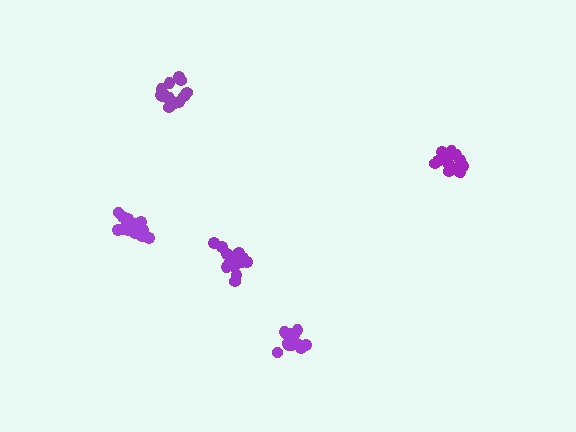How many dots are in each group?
Group 1: 19 dots, Group 2: 16 dots, Group 3: 14 dots, Group 4: 15 dots, Group 5: 17 dots (81 total).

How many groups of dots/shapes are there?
There are 5 groups.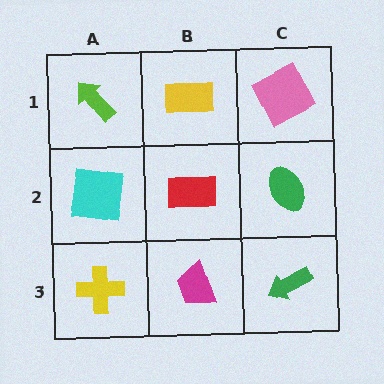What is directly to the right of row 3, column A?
A magenta trapezoid.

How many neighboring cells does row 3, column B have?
3.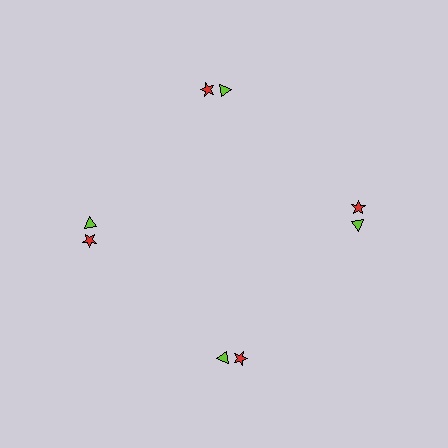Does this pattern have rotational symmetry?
Yes, this pattern has 4-fold rotational symmetry. It looks the same after rotating 90 degrees around the center.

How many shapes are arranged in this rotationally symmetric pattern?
There are 8 shapes, arranged in 4 groups of 2.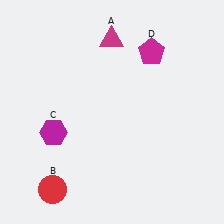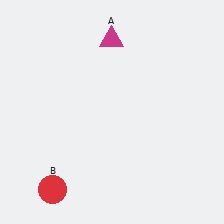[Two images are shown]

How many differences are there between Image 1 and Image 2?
There are 2 differences between the two images.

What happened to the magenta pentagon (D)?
The magenta pentagon (D) was removed in Image 2. It was in the top-right area of Image 1.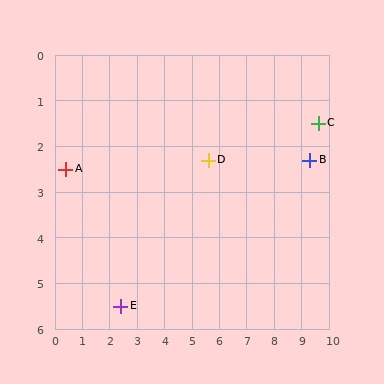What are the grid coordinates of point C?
Point C is at approximately (9.6, 1.5).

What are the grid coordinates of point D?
Point D is at approximately (5.6, 2.3).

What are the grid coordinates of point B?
Point B is at approximately (9.3, 2.3).